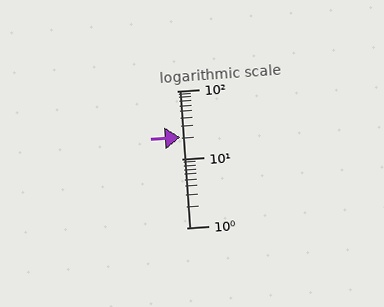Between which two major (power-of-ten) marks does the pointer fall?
The pointer is between 10 and 100.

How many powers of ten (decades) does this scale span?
The scale spans 2 decades, from 1 to 100.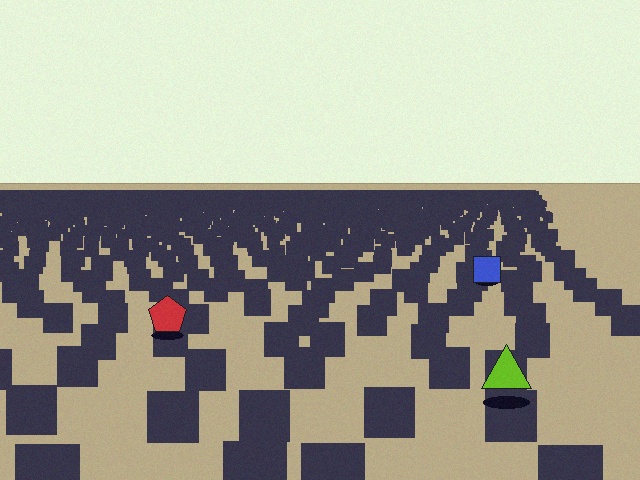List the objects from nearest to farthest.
From nearest to farthest: the lime triangle, the red pentagon, the blue square.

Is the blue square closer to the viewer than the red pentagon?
No. The red pentagon is closer — you can tell from the texture gradient: the ground texture is coarser near it.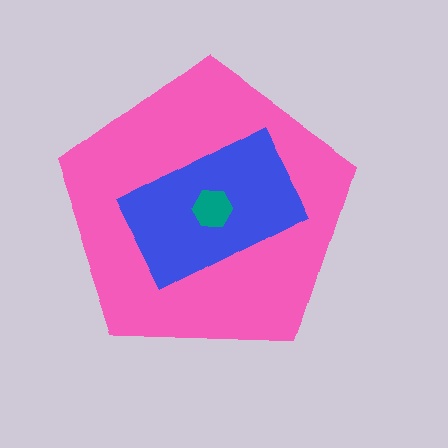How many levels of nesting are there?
3.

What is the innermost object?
The teal hexagon.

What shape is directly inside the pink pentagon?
The blue rectangle.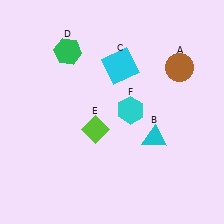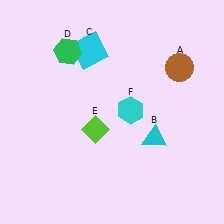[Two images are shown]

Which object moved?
The cyan square (C) moved left.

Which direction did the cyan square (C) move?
The cyan square (C) moved left.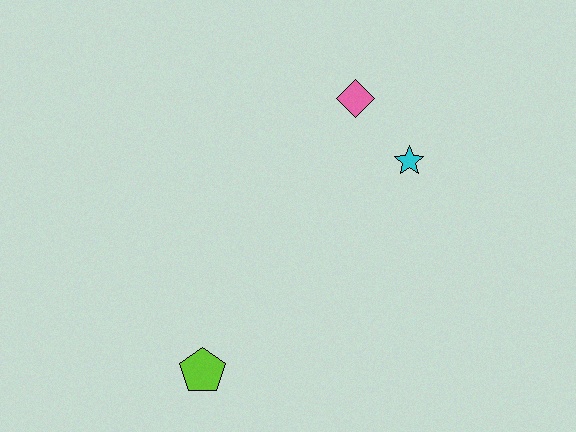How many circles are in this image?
There are no circles.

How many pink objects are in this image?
There is 1 pink object.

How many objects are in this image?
There are 3 objects.